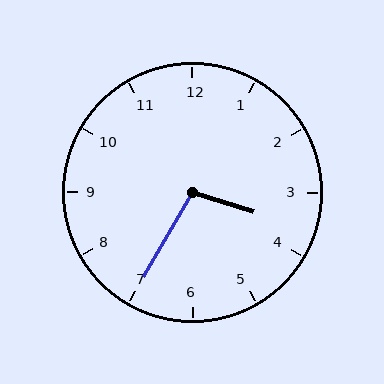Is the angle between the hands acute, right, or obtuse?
It is obtuse.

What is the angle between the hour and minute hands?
Approximately 102 degrees.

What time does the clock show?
3:35.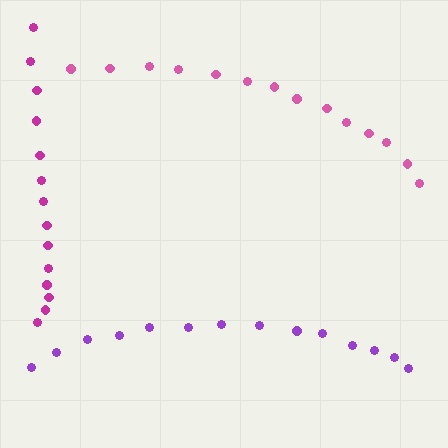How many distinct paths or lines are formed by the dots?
There are 3 distinct paths.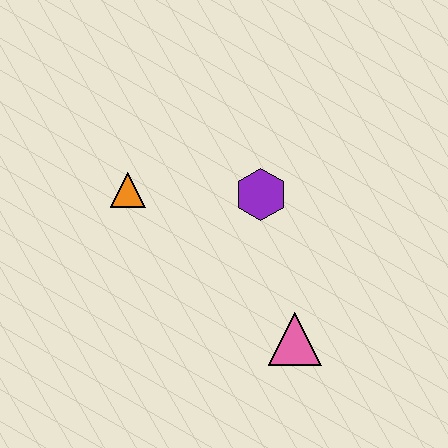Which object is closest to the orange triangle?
The purple hexagon is closest to the orange triangle.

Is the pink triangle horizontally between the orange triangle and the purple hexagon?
No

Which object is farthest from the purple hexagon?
The pink triangle is farthest from the purple hexagon.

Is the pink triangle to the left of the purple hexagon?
No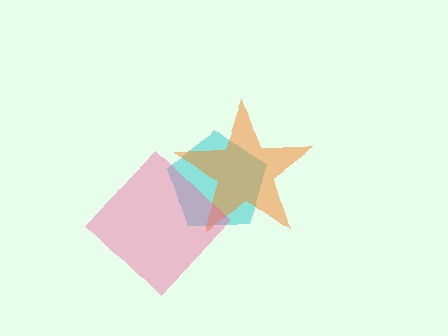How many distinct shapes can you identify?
There are 3 distinct shapes: a cyan pentagon, an orange star, a pink diamond.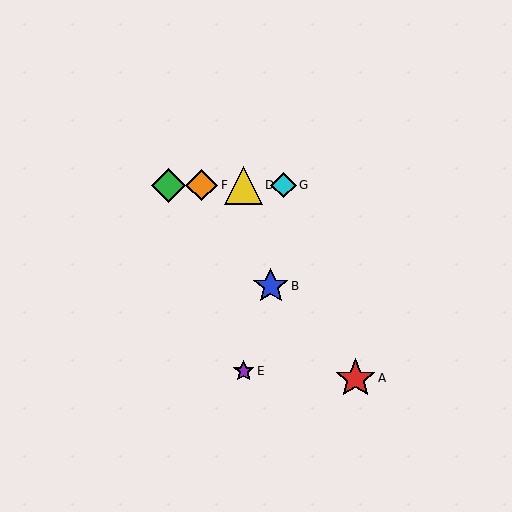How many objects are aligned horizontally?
4 objects (C, D, F, G) are aligned horizontally.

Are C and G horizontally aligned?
Yes, both are at y≈185.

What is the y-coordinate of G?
Object G is at y≈185.